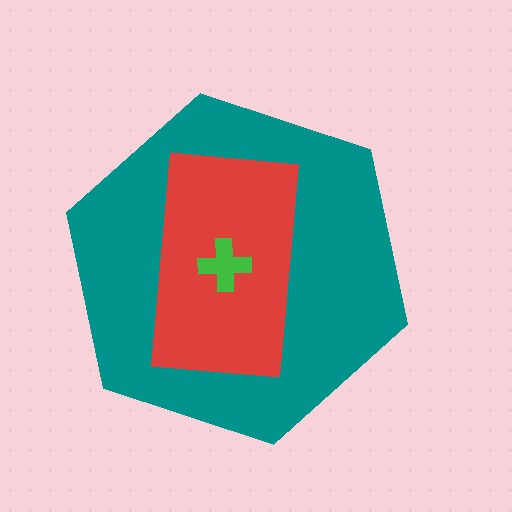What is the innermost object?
The green cross.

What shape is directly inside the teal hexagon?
The red rectangle.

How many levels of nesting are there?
3.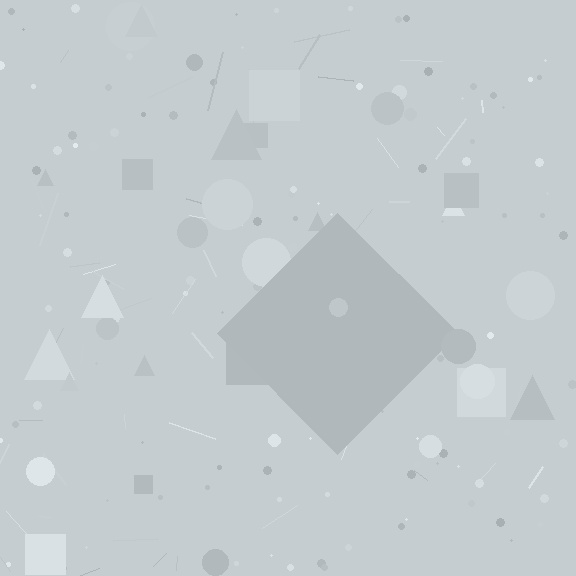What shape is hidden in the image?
A diamond is hidden in the image.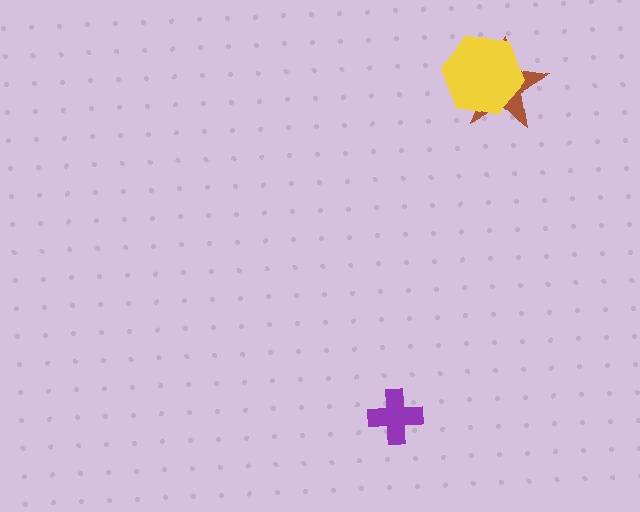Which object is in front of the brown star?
The yellow hexagon is in front of the brown star.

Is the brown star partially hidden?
Yes, it is partially covered by another shape.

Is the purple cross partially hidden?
No, no other shape covers it.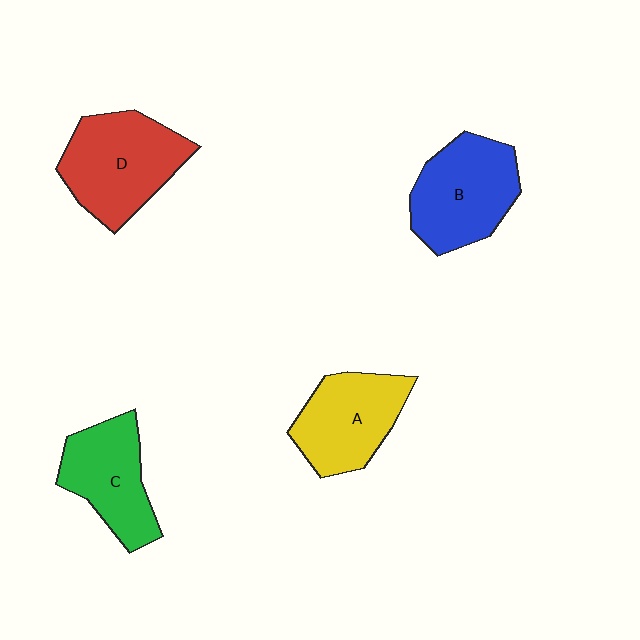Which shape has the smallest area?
Shape C (green).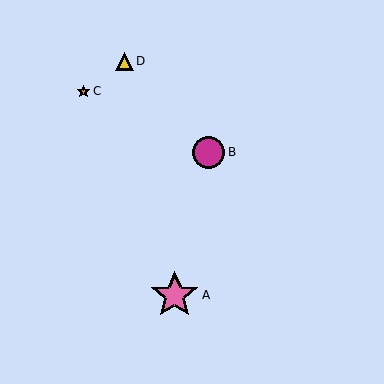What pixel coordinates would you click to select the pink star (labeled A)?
Click at (175, 295) to select the pink star A.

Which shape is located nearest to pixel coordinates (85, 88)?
The orange star (labeled C) at (84, 91) is nearest to that location.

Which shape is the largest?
The pink star (labeled A) is the largest.